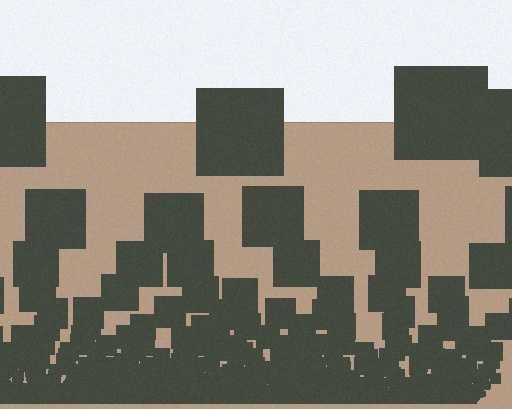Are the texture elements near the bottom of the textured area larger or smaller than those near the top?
Smaller. The gradient is inverted — elements near the bottom are smaller and denser.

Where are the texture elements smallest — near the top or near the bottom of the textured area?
Near the bottom.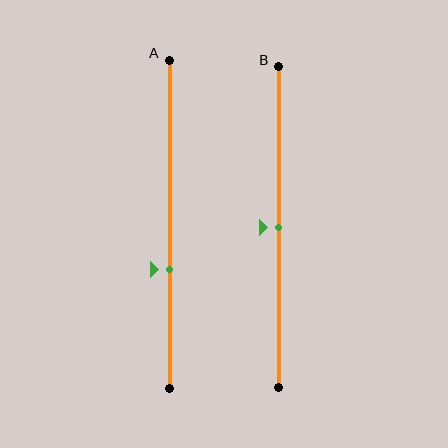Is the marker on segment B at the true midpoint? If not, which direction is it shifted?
Yes, the marker on segment B is at the true midpoint.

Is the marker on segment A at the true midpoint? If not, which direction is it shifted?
No, the marker on segment A is shifted downward by about 14% of the segment length.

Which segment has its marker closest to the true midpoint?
Segment B has its marker closest to the true midpoint.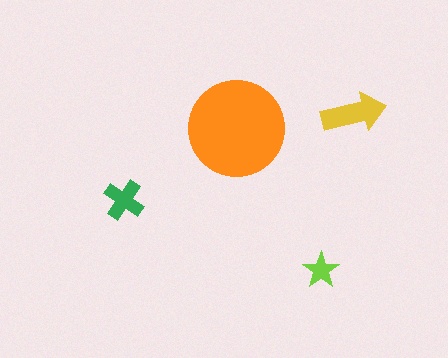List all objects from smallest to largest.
The lime star, the green cross, the yellow arrow, the orange circle.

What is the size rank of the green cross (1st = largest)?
3rd.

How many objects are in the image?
There are 4 objects in the image.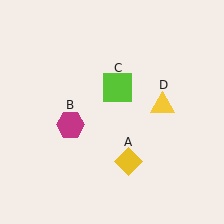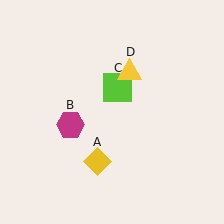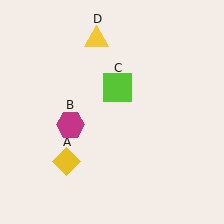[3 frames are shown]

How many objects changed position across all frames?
2 objects changed position: yellow diamond (object A), yellow triangle (object D).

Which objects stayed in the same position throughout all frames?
Magenta hexagon (object B) and lime square (object C) remained stationary.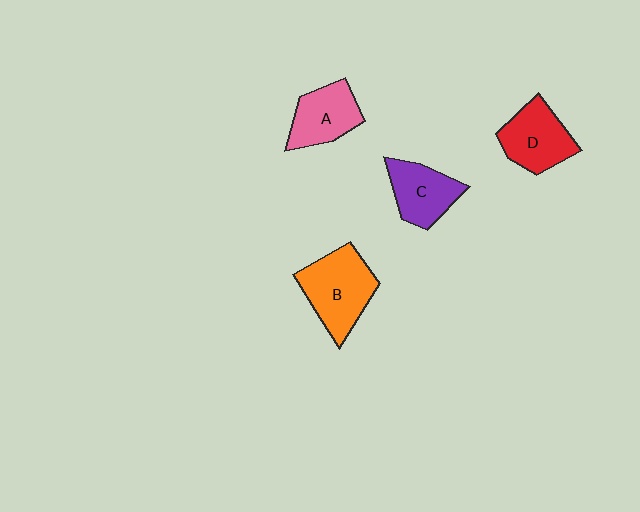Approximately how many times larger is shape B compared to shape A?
Approximately 1.4 times.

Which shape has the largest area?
Shape B (orange).